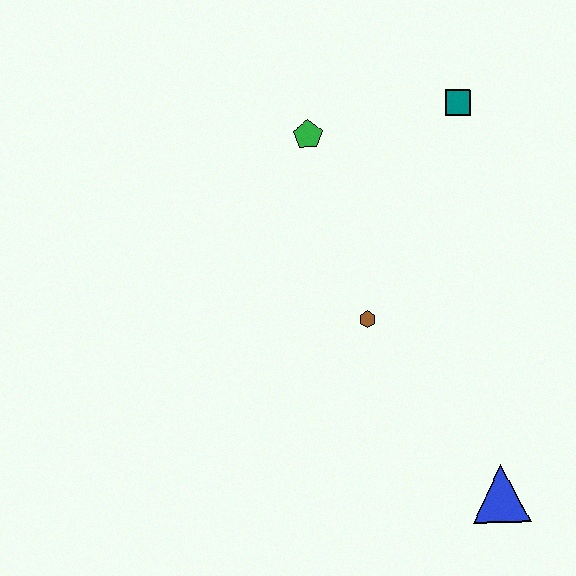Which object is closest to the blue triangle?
The brown hexagon is closest to the blue triangle.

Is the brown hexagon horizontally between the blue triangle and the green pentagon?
Yes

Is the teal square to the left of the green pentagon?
No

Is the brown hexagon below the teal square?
Yes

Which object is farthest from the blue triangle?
The green pentagon is farthest from the blue triangle.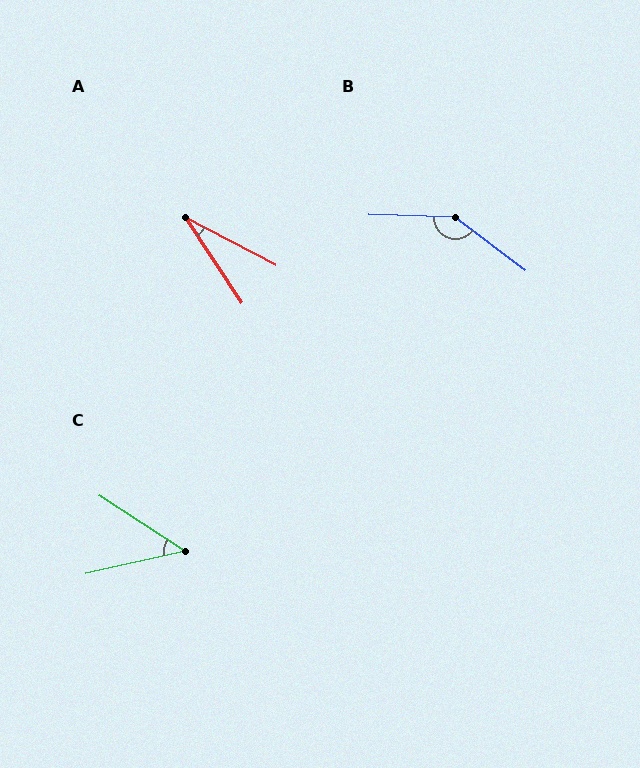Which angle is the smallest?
A, at approximately 29 degrees.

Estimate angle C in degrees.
Approximately 46 degrees.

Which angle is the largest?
B, at approximately 144 degrees.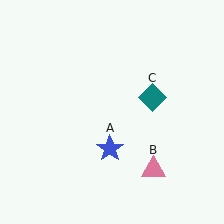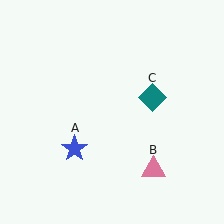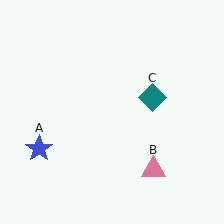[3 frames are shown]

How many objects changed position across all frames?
1 object changed position: blue star (object A).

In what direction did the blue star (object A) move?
The blue star (object A) moved left.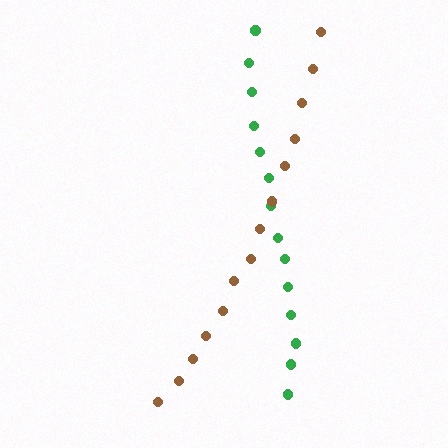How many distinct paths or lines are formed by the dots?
There are 2 distinct paths.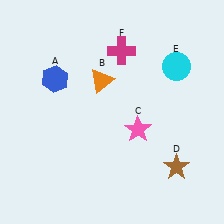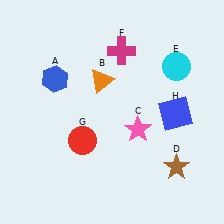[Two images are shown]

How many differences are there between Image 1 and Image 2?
There are 2 differences between the two images.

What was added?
A red circle (G), a blue square (H) were added in Image 2.